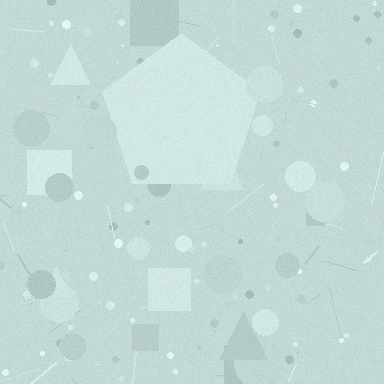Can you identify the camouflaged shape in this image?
The camouflaged shape is a pentagon.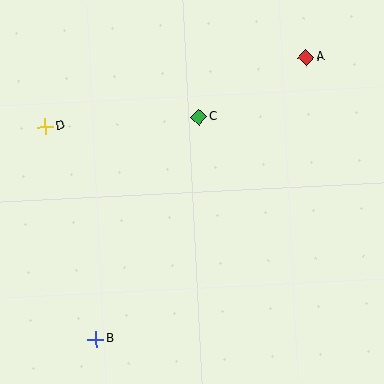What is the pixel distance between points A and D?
The distance between A and D is 270 pixels.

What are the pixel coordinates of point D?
Point D is at (45, 127).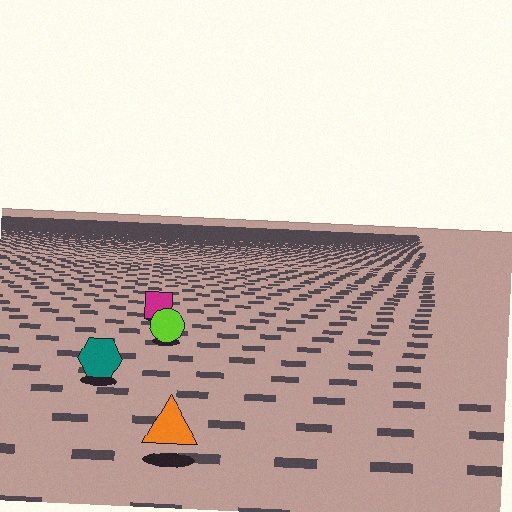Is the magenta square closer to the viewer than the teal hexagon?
No. The teal hexagon is closer — you can tell from the texture gradient: the ground texture is coarser near it.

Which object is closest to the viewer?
The orange triangle is closest. The texture marks near it are larger and more spread out.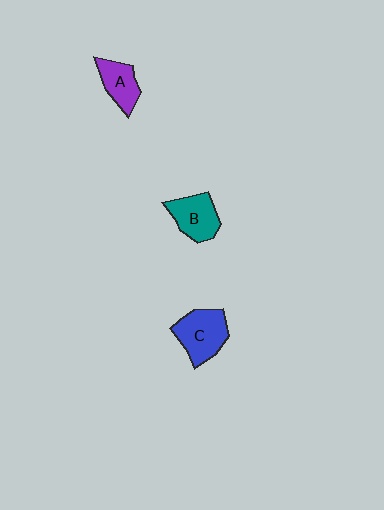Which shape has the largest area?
Shape C (blue).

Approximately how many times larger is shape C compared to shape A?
Approximately 1.4 times.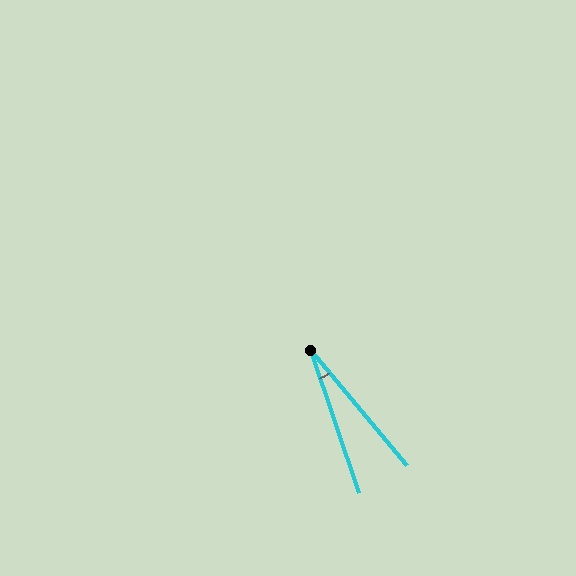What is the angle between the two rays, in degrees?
Approximately 21 degrees.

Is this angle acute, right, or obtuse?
It is acute.